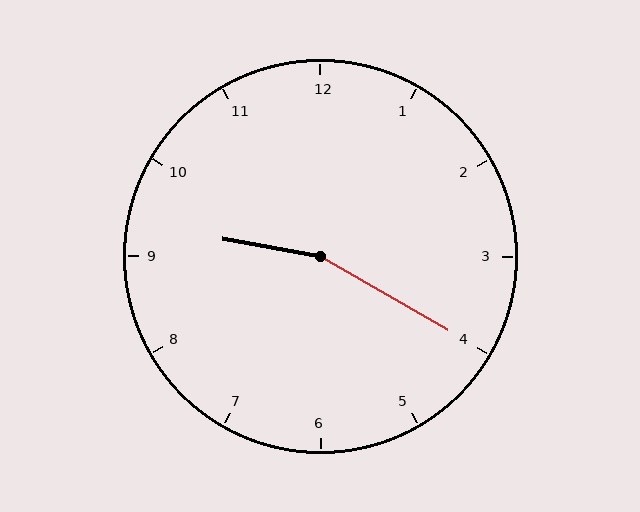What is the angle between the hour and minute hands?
Approximately 160 degrees.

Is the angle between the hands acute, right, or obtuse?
It is obtuse.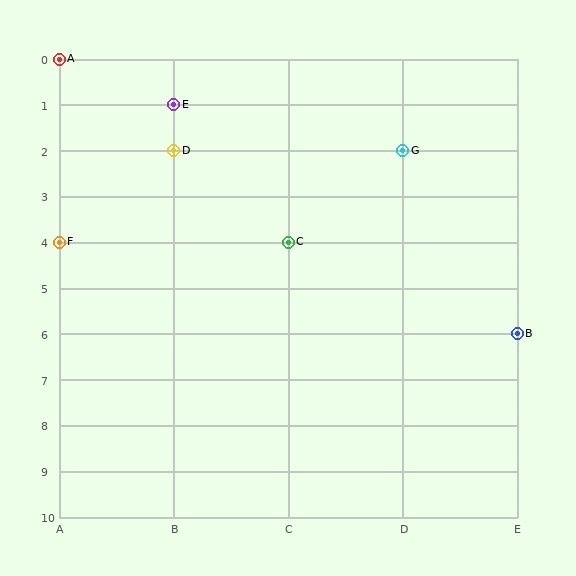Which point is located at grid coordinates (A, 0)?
Point A is at (A, 0).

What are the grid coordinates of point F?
Point F is at grid coordinates (A, 4).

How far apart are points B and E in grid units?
Points B and E are 3 columns and 5 rows apart (about 5.8 grid units diagonally).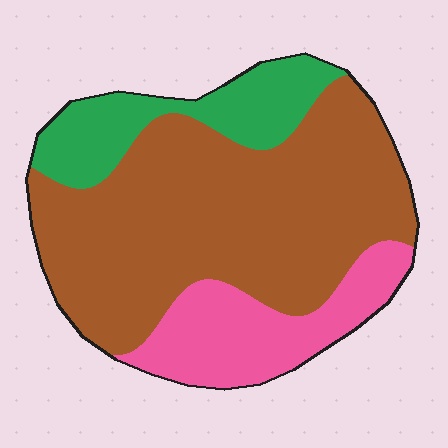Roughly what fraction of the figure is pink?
Pink takes up about one fifth (1/5) of the figure.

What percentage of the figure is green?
Green covers 17% of the figure.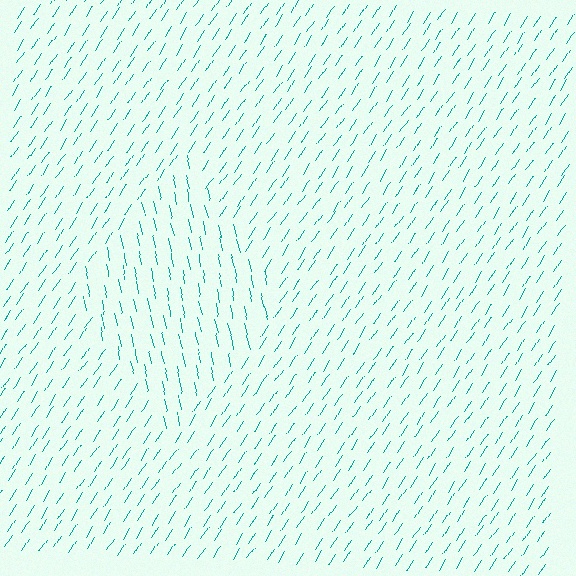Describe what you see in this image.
The image is filled with small teal line segments. A diamond region in the image has lines oriented differently from the surrounding lines, creating a visible texture boundary.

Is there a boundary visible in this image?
Yes, there is a texture boundary formed by a change in line orientation.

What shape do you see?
I see a diamond.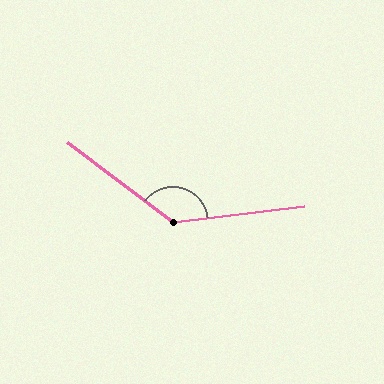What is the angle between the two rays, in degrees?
Approximately 136 degrees.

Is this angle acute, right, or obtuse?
It is obtuse.